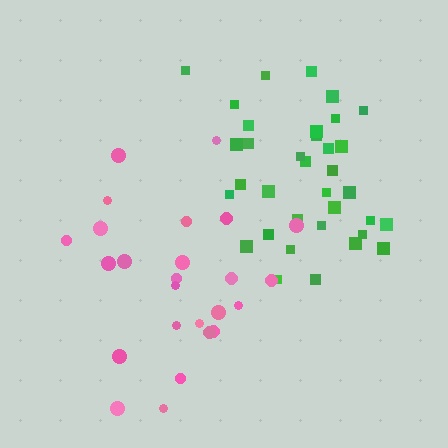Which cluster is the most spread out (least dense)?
Pink.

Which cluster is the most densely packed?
Green.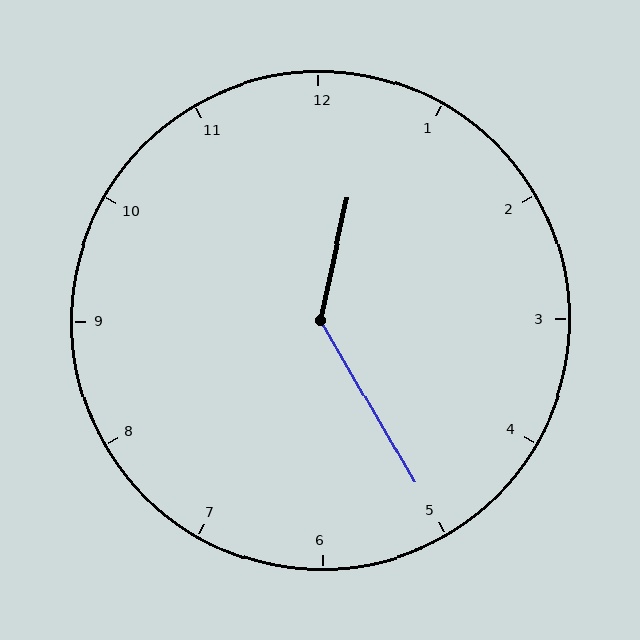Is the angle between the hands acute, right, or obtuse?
It is obtuse.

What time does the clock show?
12:25.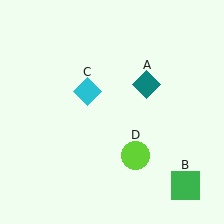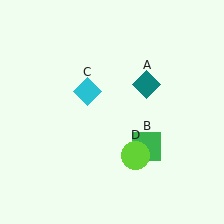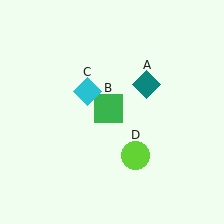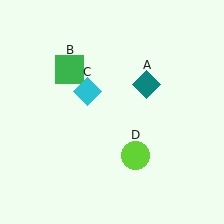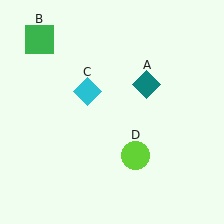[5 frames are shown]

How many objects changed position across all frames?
1 object changed position: green square (object B).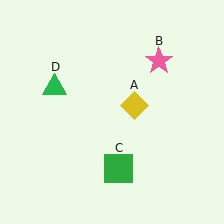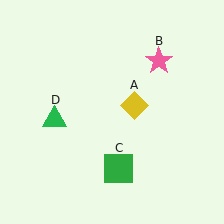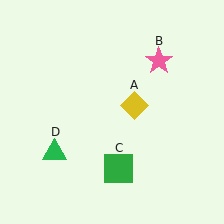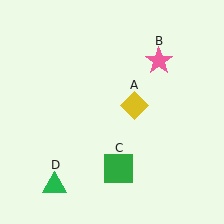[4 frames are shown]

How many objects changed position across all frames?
1 object changed position: green triangle (object D).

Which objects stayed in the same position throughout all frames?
Yellow diamond (object A) and pink star (object B) and green square (object C) remained stationary.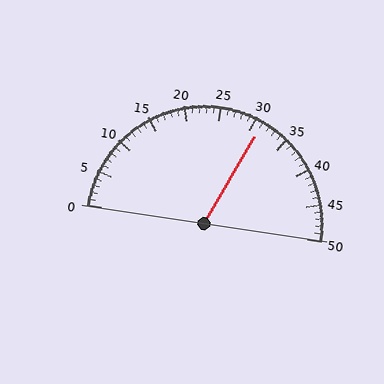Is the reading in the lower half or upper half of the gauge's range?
The reading is in the upper half of the range (0 to 50).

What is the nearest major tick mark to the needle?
The nearest major tick mark is 30.